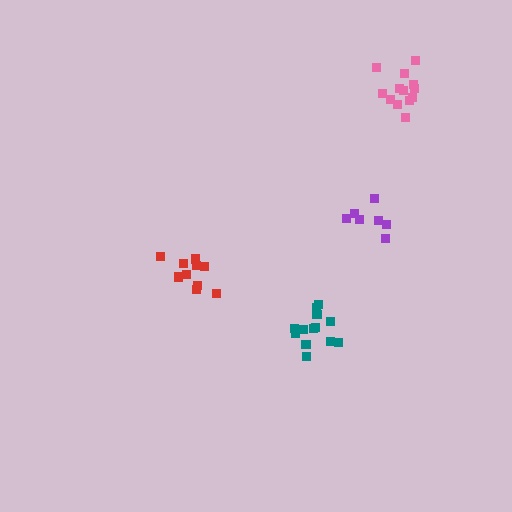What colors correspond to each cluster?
The clusters are colored: pink, purple, red, teal.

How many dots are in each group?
Group 1: 13 dots, Group 2: 7 dots, Group 3: 11 dots, Group 4: 13 dots (44 total).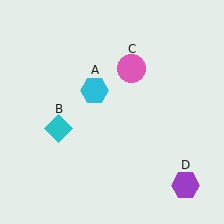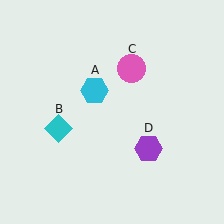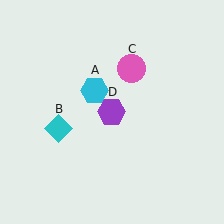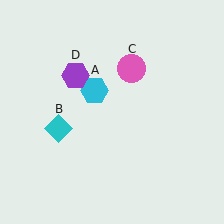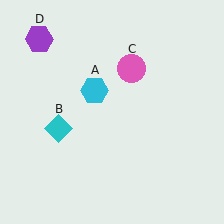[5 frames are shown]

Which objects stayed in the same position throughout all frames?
Cyan hexagon (object A) and cyan diamond (object B) and pink circle (object C) remained stationary.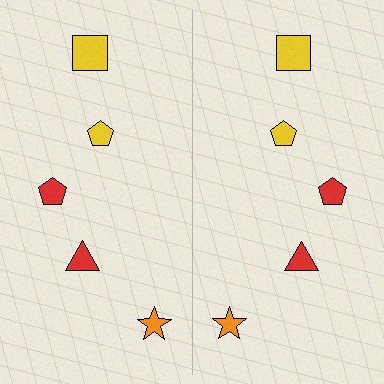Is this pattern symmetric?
Yes, this pattern has bilateral (reflection) symmetry.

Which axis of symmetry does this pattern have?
The pattern has a vertical axis of symmetry running through the center of the image.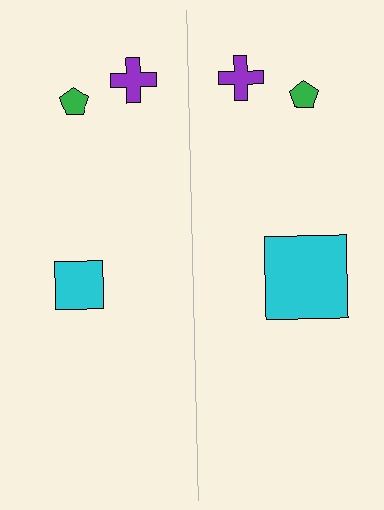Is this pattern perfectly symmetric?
No, the pattern is not perfectly symmetric. The cyan square on the right side has a different size than its mirror counterpart.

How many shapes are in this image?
There are 6 shapes in this image.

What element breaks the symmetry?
The cyan square on the right side has a different size than its mirror counterpart.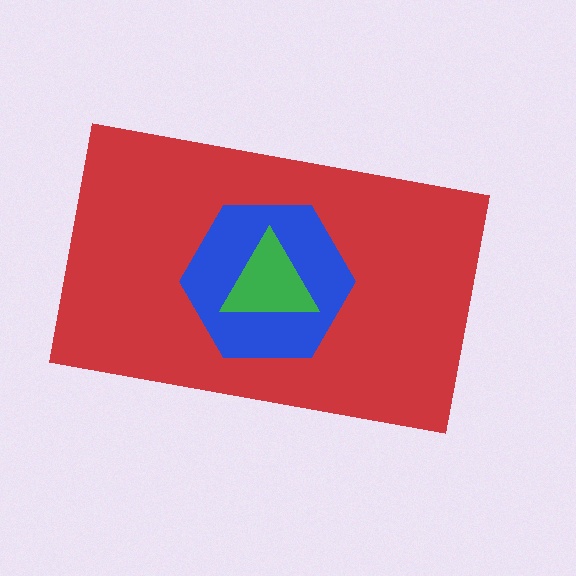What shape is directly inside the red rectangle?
The blue hexagon.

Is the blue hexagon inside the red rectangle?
Yes.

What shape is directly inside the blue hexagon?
The green triangle.